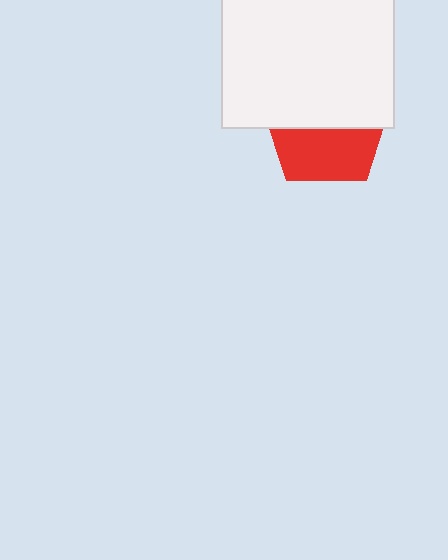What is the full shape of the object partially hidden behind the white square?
The partially hidden object is a red pentagon.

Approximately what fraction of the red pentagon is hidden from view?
Roughly 55% of the red pentagon is hidden behind the white square.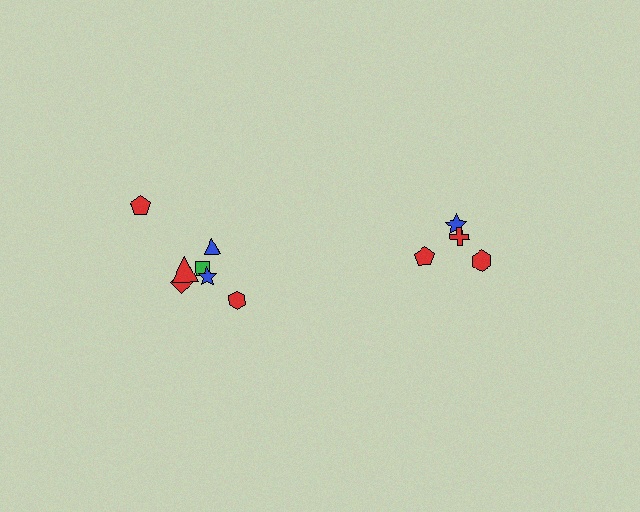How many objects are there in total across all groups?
There are 11 objects.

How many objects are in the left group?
There are 7 objects.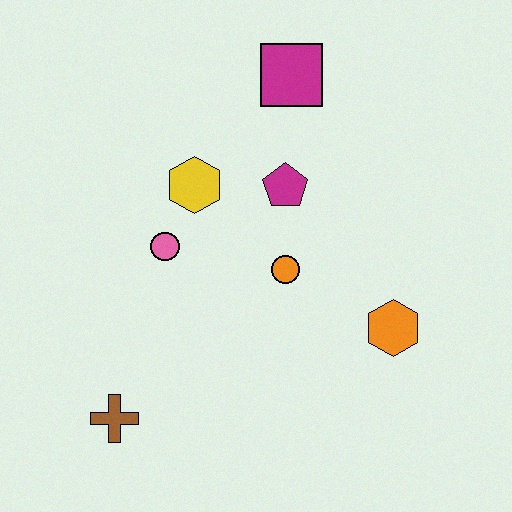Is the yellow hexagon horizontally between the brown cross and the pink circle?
No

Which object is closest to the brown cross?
The pink circle is closest to the brown cross.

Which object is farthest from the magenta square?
The brown cross is farthest from the magenta square.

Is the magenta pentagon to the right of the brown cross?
Yes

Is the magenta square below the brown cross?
No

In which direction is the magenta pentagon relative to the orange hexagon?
The magenta pentagon is above the orange hexagon.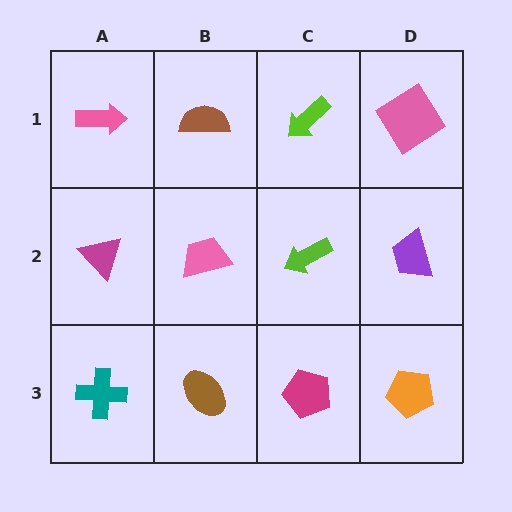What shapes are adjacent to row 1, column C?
A lime arrow (row 2, column C), a brown semicircle (row 1, column B), a pink diamond (row 1, column D).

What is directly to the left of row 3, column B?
A teal cross.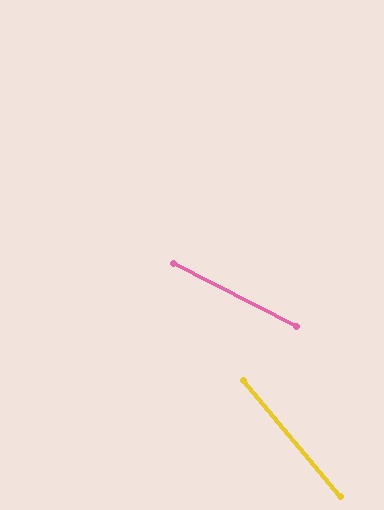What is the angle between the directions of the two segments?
Approximately 23 degrees.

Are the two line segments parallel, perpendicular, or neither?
Neither parallel nor perpendicular — they differ by about 23°.